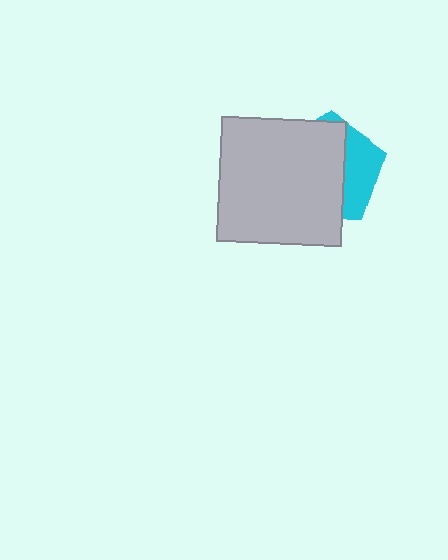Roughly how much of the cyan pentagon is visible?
A small part of it is visible (roughly 33%).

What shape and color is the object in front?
The object in front is a light gray square.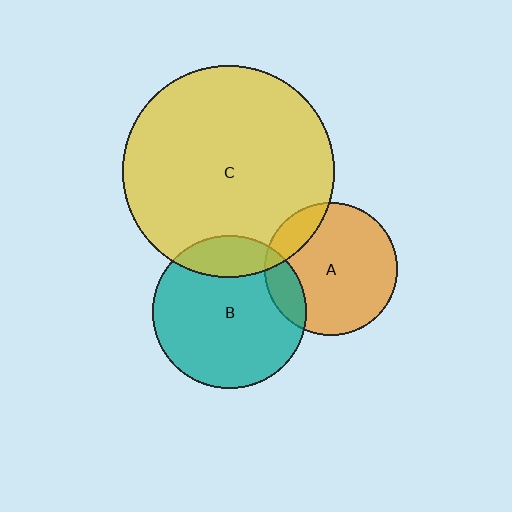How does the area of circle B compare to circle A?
Approximately 1.3 times.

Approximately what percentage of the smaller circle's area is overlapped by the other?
Approximately 15%.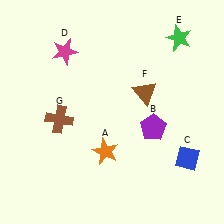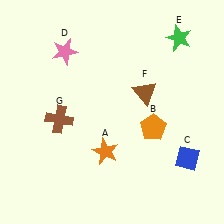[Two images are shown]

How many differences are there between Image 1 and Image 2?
There are 2 differences between the two images.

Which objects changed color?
B changed from purple to orange. D changed from magenta to pink.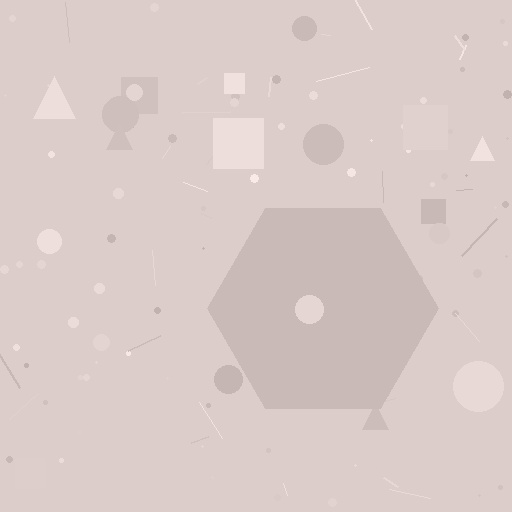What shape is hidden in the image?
A hexagon is hidden in the image.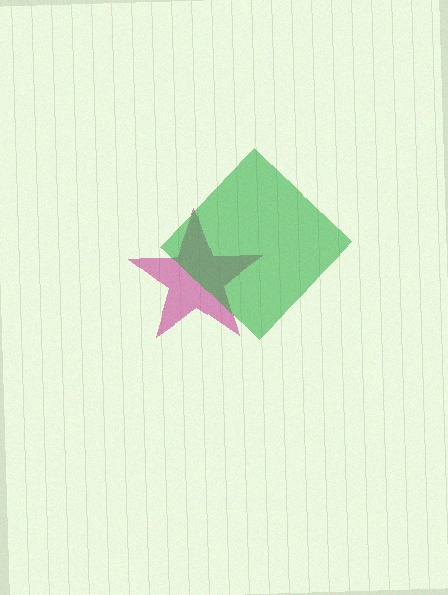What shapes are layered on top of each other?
The layered shapes are: a magenta star, a green diamond.